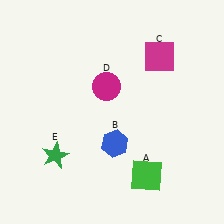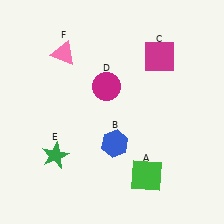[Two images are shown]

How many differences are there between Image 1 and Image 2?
There is 1 difference between the two images.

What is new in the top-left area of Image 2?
A pink triangle (F) was added in the top-left area of Image 2.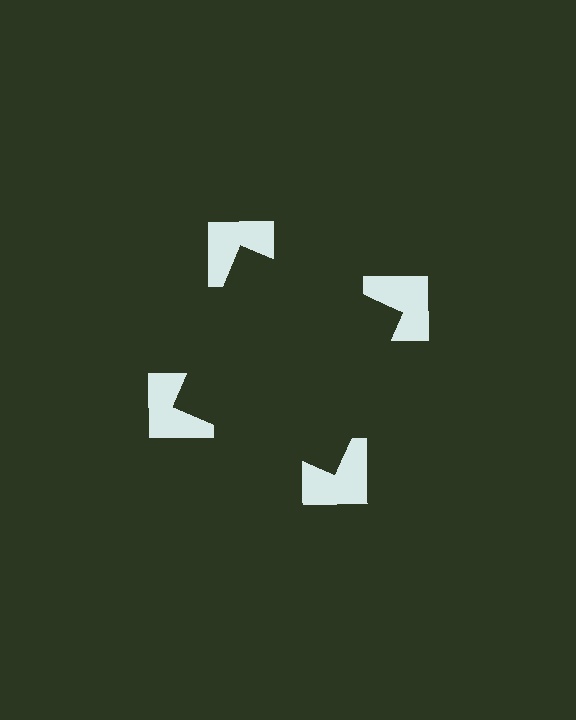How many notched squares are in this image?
There are 4 — one at each vertex of the illusory square.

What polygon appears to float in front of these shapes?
An illusory square — its edges are inferred from the aligned wedge cuts in the notched squares, not physically drawn.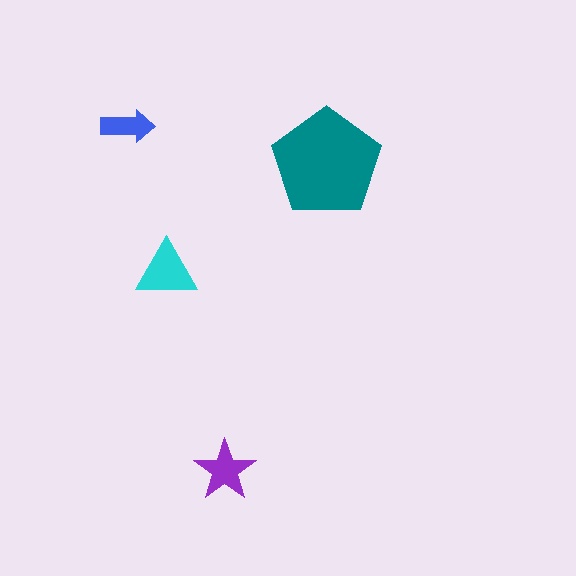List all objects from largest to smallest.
The teal pentagon, the cyan triangle, the purple star, the blue arrow.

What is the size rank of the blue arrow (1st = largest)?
4th.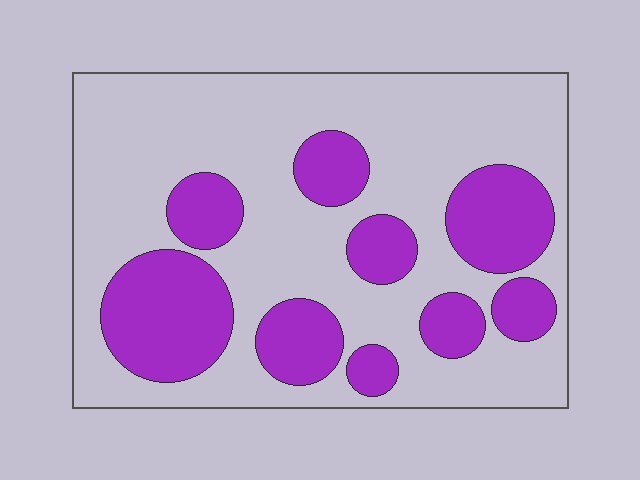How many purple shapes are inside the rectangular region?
9.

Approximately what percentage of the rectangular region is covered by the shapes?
Approximately 30%.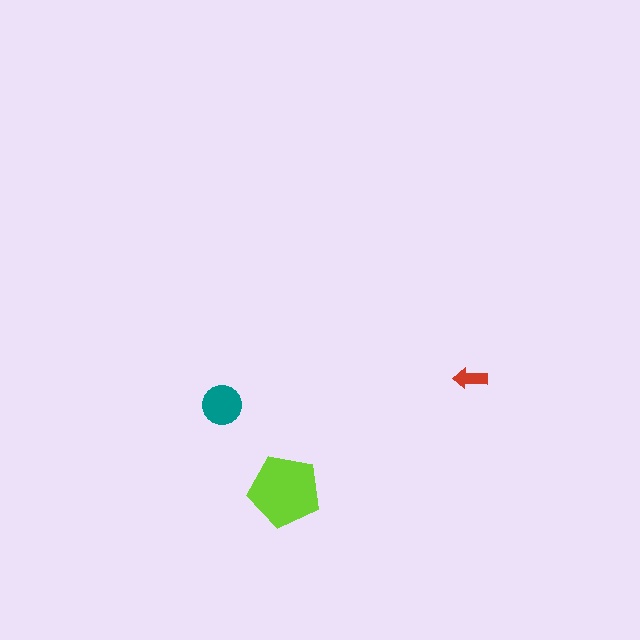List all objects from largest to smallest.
The lime pentagon, the teal circle, the red arrow.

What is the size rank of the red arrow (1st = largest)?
3rd.